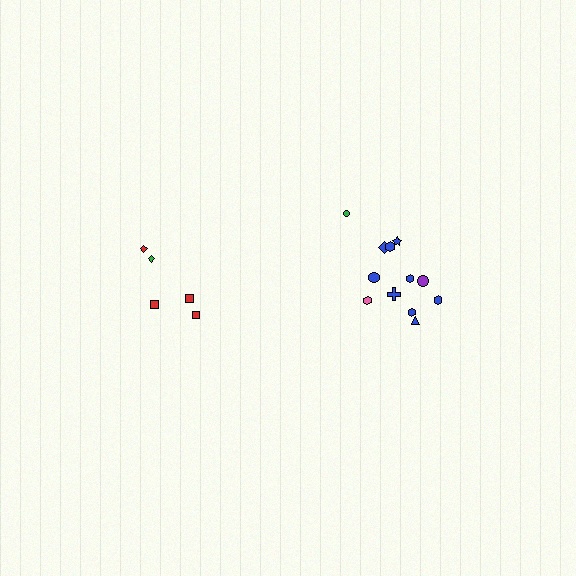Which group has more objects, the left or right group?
The right group.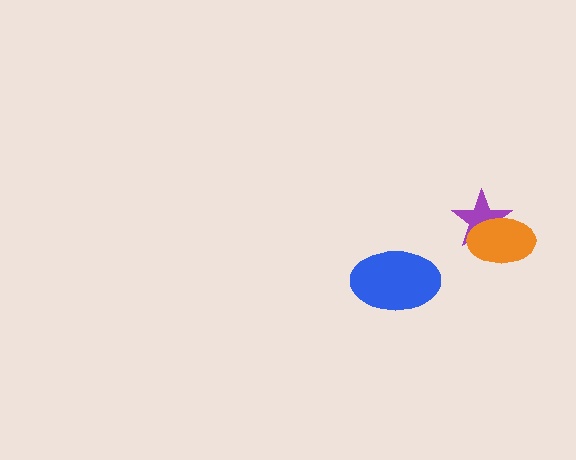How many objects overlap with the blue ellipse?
0 objects overlap with the blue ellipse.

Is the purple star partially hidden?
Yes, it is partially covered by another shape.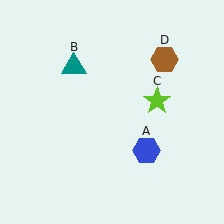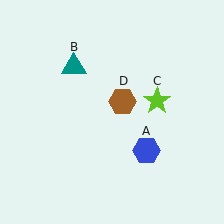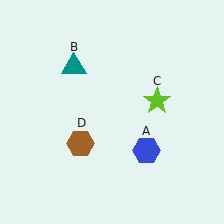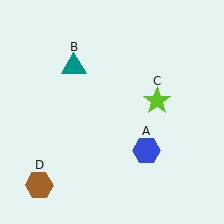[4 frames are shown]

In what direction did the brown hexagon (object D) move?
The brown hexagon (object D) moved down and to the left.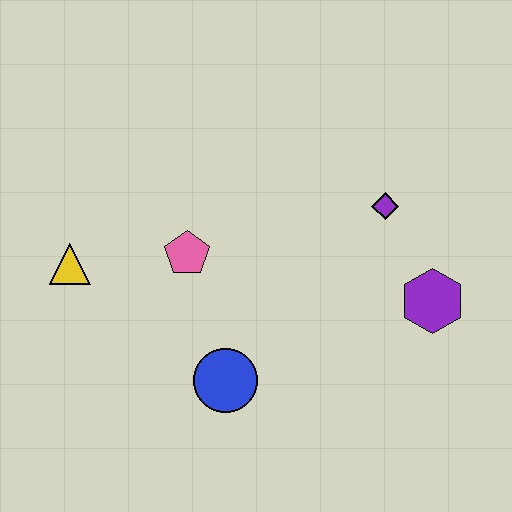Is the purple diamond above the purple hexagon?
Yes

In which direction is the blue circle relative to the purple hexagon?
The blue circle is to the left of the purple hexagon.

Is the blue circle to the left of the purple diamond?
Yes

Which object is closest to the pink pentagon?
The yellow triangle is closest to the pink pentagon.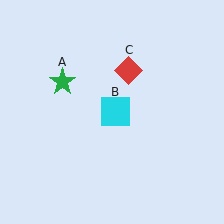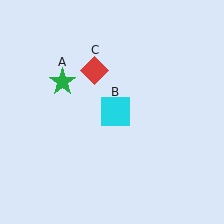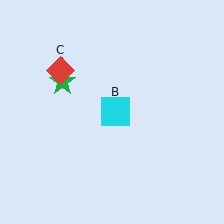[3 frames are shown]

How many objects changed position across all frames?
1 object changed position: red diamond (object C).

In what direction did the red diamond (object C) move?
The red diamond (object C) moved left.